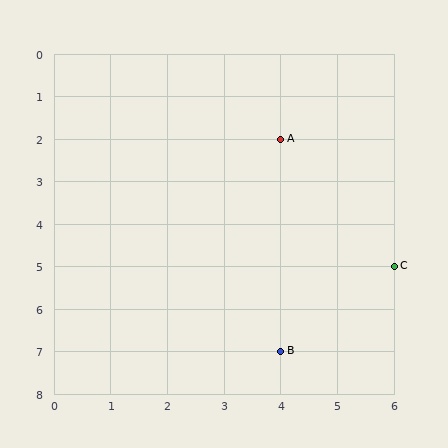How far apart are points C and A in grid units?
Points C and A are 2 columns and 3 rows apart (about 3.6 grid units diagonally).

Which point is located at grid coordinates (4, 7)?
Point B is at (4, 7).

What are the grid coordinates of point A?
Point A is at grid coordinates (4, 2).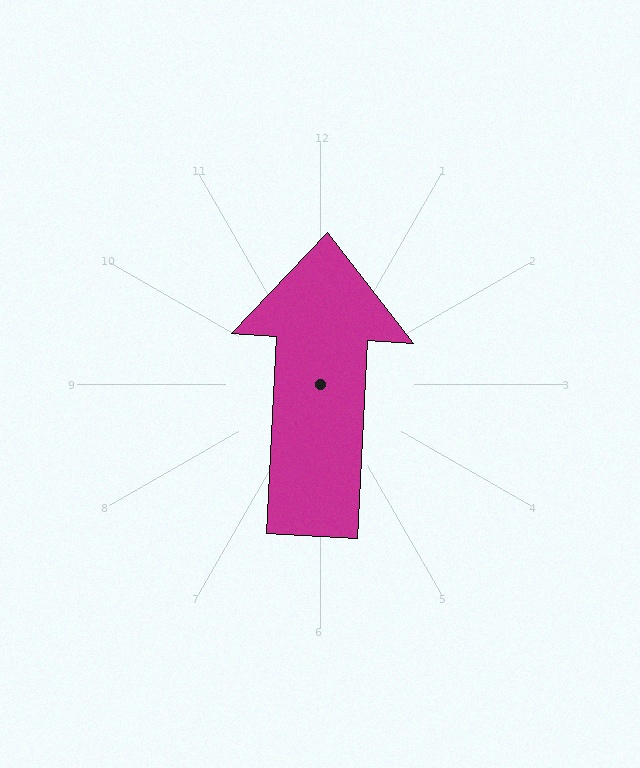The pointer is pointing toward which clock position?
Roughly 12 o'clock.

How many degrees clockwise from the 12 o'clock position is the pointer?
Approximately 3 degrees.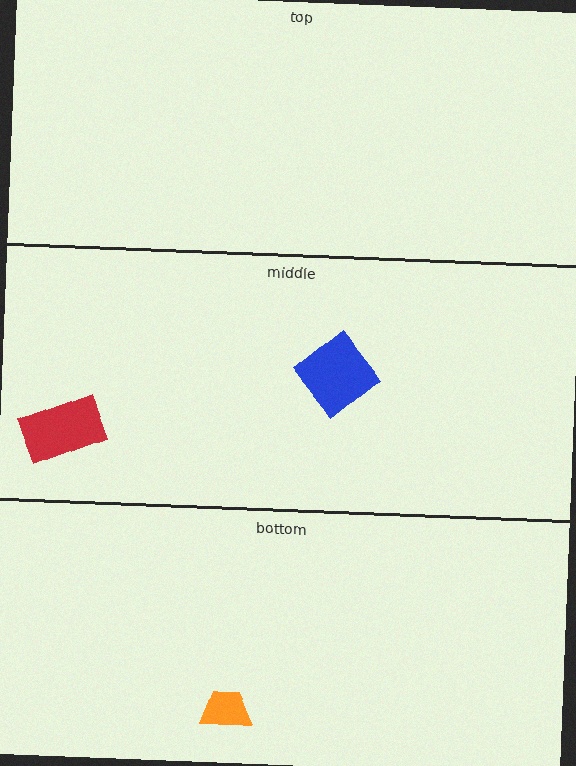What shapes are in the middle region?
The blue diamond, the red rectangle.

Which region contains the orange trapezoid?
The bottom region.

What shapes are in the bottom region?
The orange trapezoid.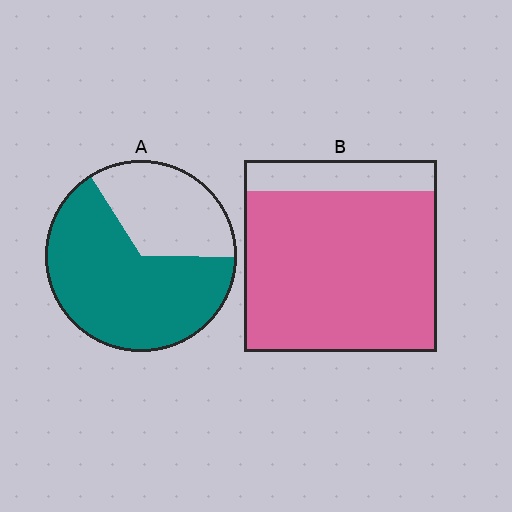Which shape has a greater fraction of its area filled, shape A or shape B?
Shape B.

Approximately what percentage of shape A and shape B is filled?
A is approximately 65% and B is approximately 85%.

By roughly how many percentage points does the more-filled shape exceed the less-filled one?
By roughly 20 percentage points (B over A).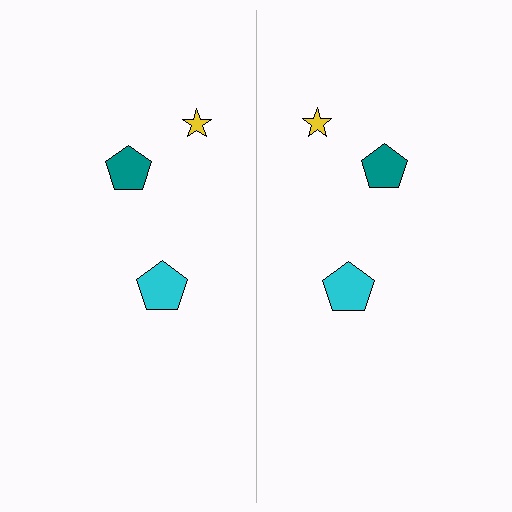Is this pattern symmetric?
Yes, this pattern has bilateral (reflection) symmetry.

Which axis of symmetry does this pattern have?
The pattern has a vertical axis of symmetry running through the center of the image.